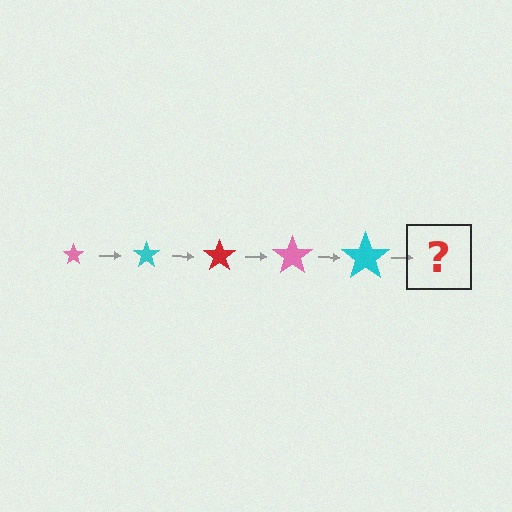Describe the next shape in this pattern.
It should be a red star, larger than the previous one.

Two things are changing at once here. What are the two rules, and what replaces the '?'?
The two rules are that the star grows larger each step and the color cycles through pink, cyan, and red. The '?' should be a red star, larger than the previous one.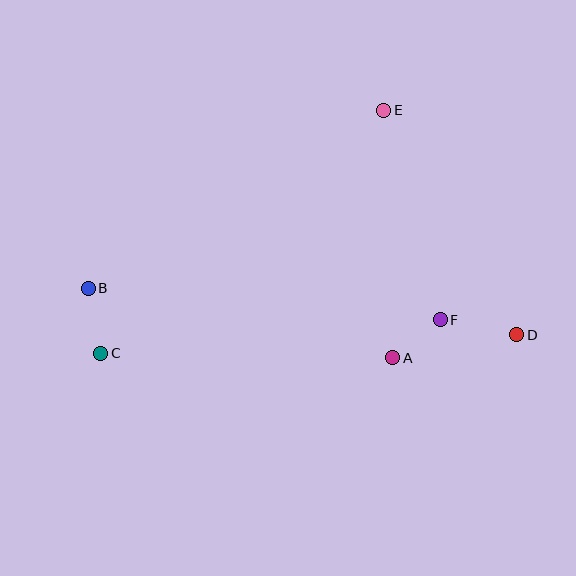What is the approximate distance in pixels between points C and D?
The distance between C and D is approximately 416 pixels.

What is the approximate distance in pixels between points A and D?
The distance between A and D is approximately 126 pixels.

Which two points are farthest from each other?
Points B and D are farthest from each other.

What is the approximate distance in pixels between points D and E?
The distance between D and E is approximately 261 pixels.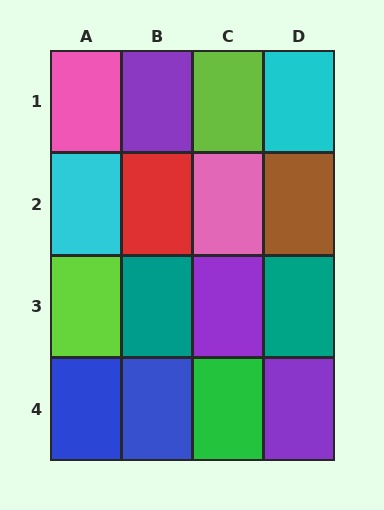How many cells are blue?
2 cells are blue.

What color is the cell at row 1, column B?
Purple.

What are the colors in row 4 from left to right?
Blue, blue, green, purple.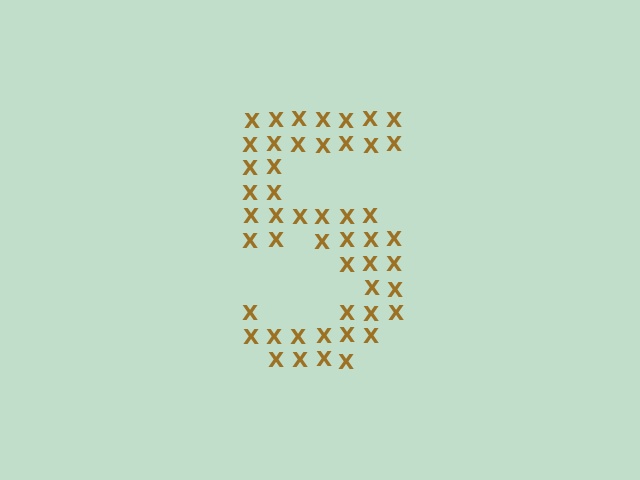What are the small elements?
The small elements are letter X's.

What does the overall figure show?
The overall figure shows the digit 5.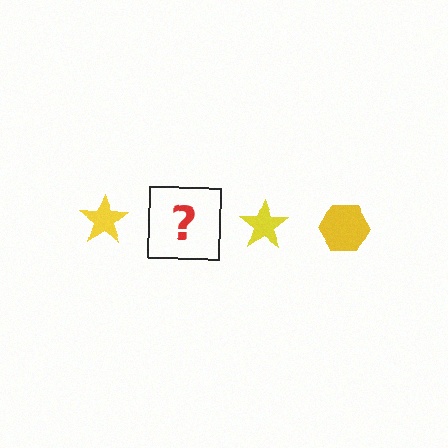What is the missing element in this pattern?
The missing element is a yellow hexagon.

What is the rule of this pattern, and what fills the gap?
The rule is that the pattern cycles through star, hexagon shapes in yellow. The gap should be filled with a yellow hexagon.